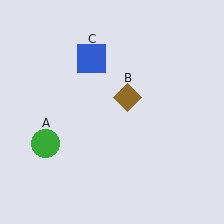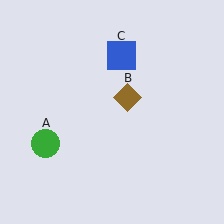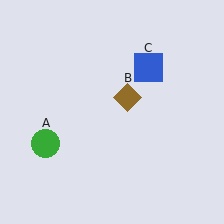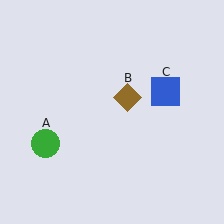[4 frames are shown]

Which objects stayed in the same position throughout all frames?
Green circle (object A) and brown diamond (object B) remained stationary.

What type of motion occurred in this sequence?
The blue square (object C) rotated clockwise around the center of the scene.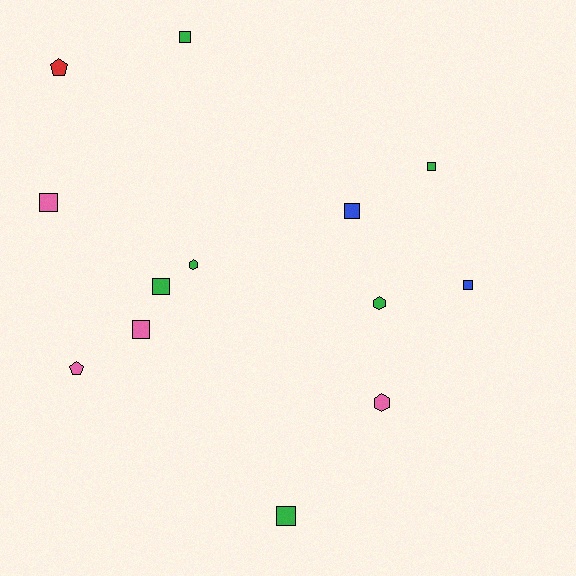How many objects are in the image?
There are 13 objects.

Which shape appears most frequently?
Square, with 8 objects.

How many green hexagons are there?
There are 2 green hexagons.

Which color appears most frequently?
Green, with 6 objects.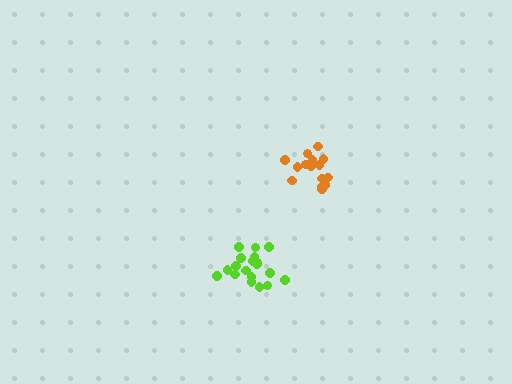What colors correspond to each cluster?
The clusters are colored: lime, orange.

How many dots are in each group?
Group 1: 19 dots, Group 2: 16 dots (35 total).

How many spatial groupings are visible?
There are 2 spatial groupings.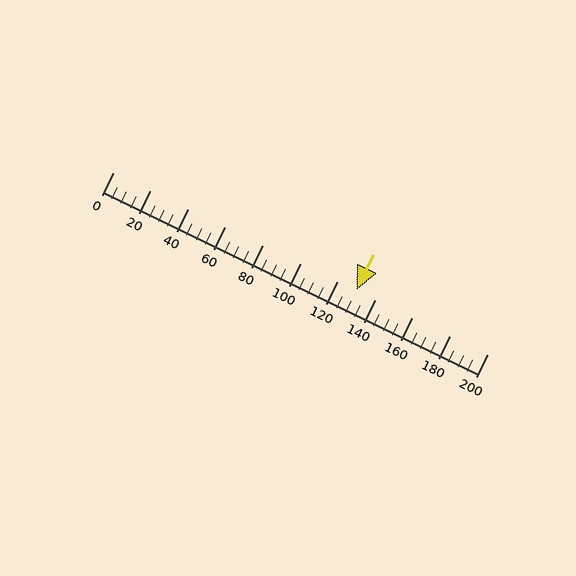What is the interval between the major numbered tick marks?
The major tick marks are spaced 20 units apart.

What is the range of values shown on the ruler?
The ruler shows values from 0 to 200.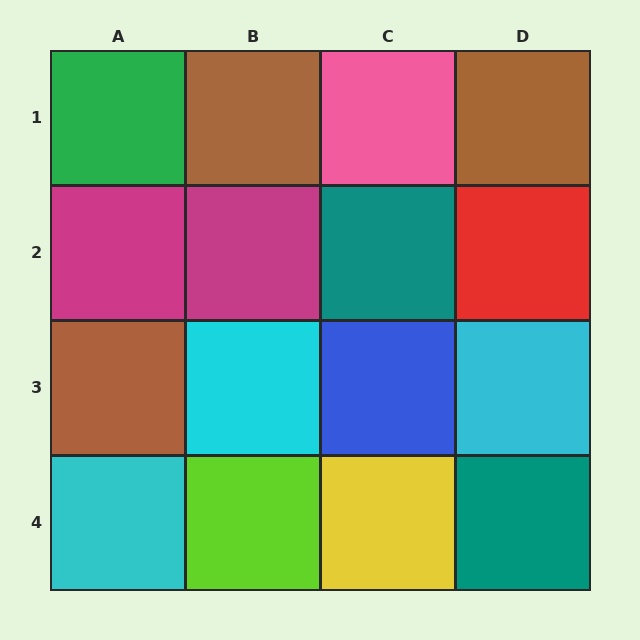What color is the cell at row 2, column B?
Magenta.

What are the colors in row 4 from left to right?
Cyan, lime, yellow, teal.